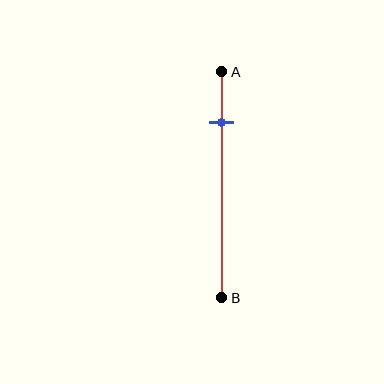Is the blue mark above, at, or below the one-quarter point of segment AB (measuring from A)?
The blue mark is approximately at the one-quarter point of segment AB.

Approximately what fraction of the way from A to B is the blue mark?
The blue mark is approximately 25% of the way from A to B.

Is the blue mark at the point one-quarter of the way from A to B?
Yes, the mark is approximately at the one-quarter point.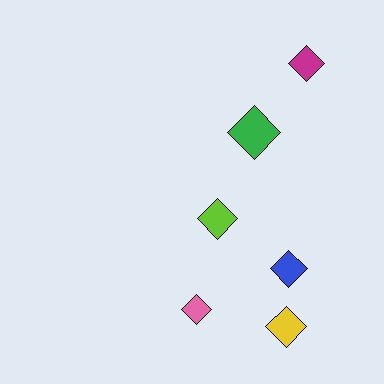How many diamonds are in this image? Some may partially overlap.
There are 6 diamonds.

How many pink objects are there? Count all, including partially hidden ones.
There is 1 pink object.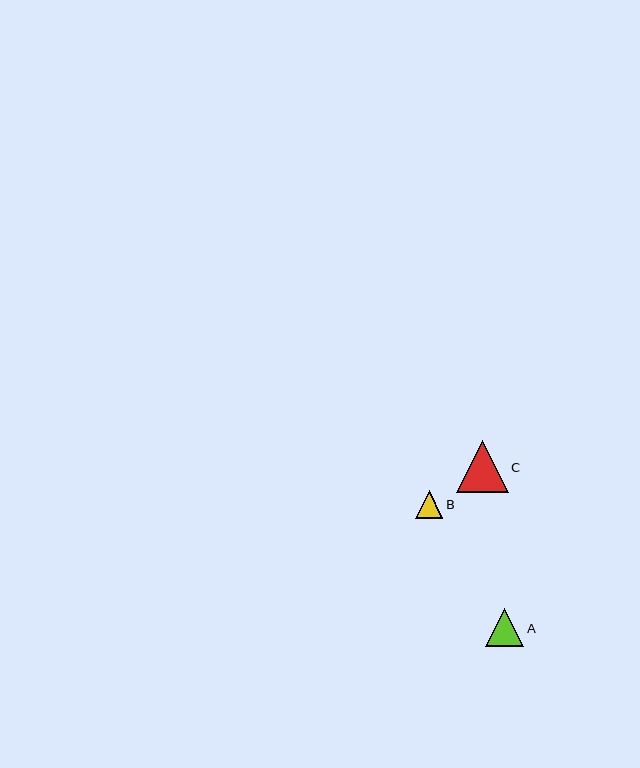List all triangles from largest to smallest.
From largest to smallest: C, A, B.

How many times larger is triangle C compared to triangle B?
Triangle C is approximately 1.9 times the size of triangle B.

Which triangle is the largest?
Triangle C is the largest with a size of approximately 52 pixels.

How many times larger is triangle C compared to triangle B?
Triangle C is approximately 1.9 times the size of triangle B.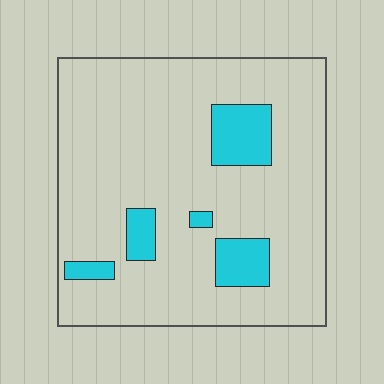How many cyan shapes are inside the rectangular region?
5.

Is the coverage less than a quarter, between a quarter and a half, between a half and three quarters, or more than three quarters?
Less than a quarter.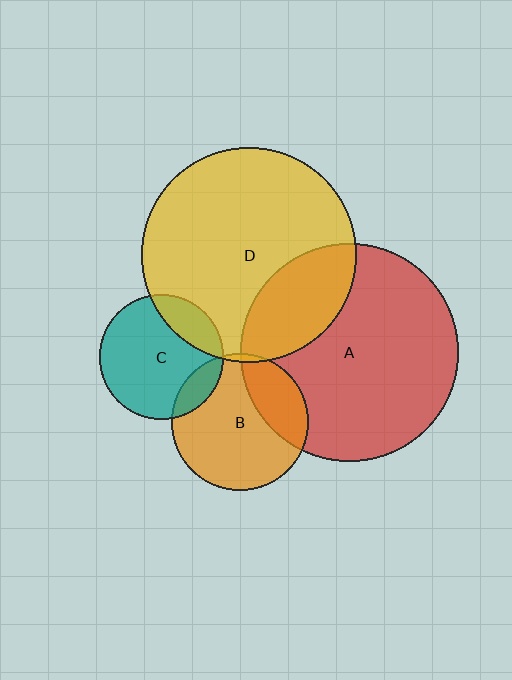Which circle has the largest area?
Circle A (red).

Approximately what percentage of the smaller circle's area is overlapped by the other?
Approximately 25%.